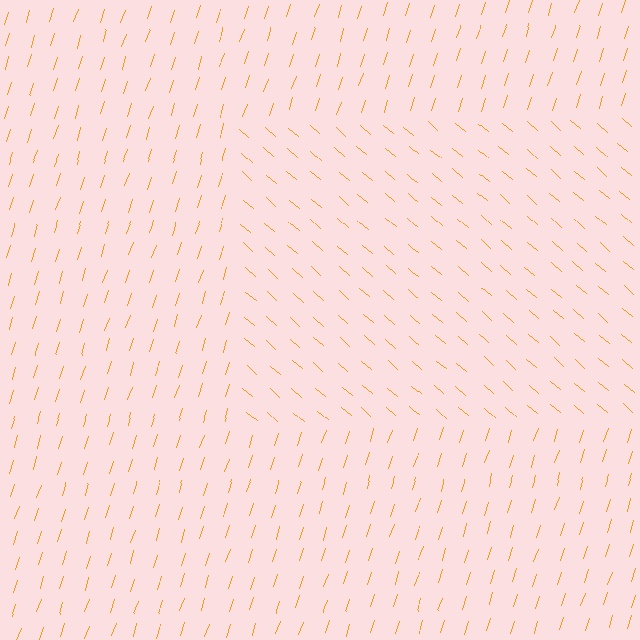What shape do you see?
I see a rectangle.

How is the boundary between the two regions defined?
The boundary is defined purely by a change in line orientation (approximately 67 degrees difference). All lines are the same color and thickness.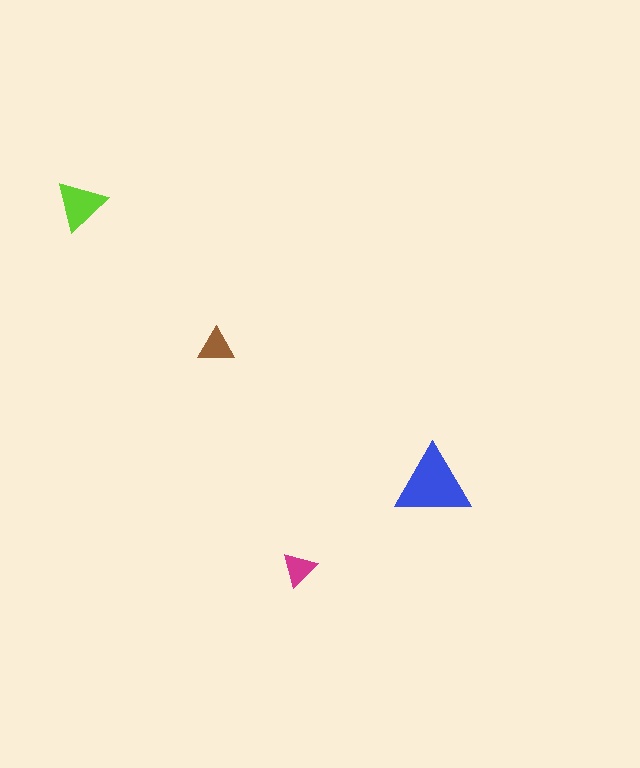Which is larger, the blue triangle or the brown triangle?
The blue one.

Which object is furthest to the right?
The blue triangle is rightmost.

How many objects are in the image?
There are 4 objects in the image.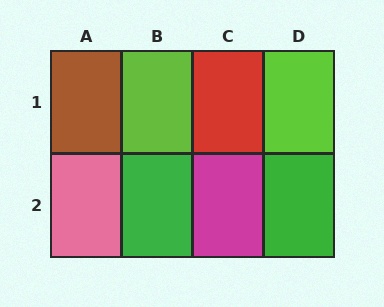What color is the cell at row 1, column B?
Lime.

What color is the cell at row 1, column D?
Lime.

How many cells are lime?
2 cells are lime.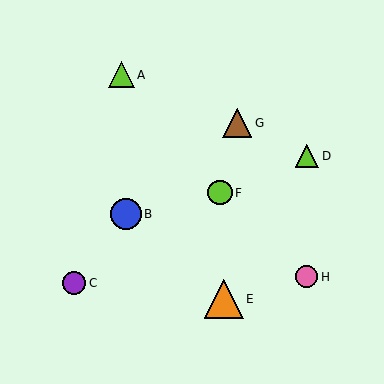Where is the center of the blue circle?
The center of the blue circle is at (126, 214).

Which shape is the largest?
The orange triangle (labeled E) is the largest.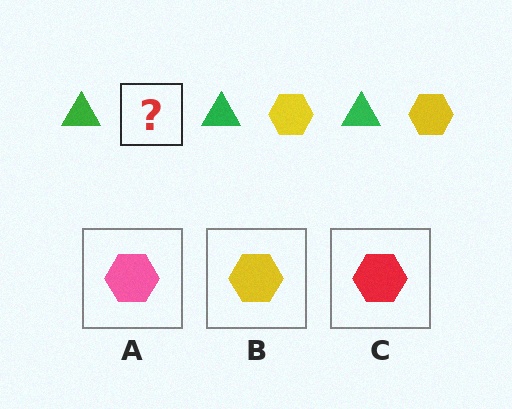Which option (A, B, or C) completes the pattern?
B.